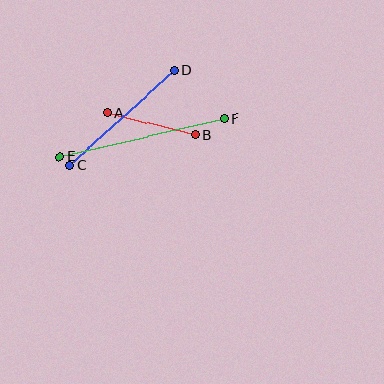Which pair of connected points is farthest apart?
Points E and F are farthest apart.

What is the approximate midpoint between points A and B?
The midpoint is at approximately (151, 124) pixels.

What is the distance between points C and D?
The distance is approximately 141 pixels.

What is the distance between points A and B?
The distance is approximately 91 pixels.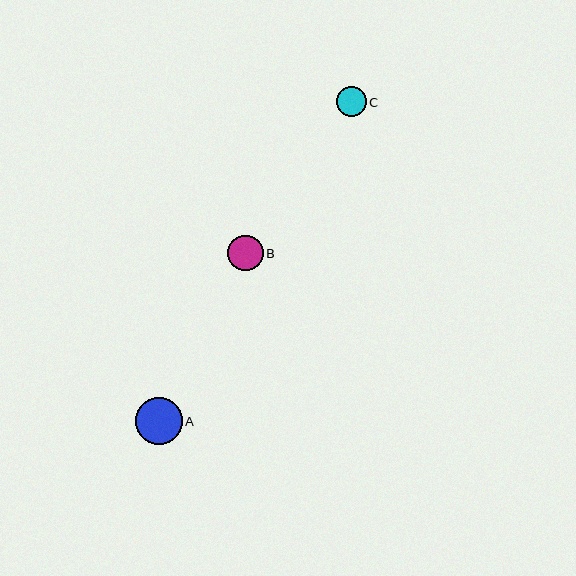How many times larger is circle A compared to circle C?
Circle A is approximately 1.6 times the size of circle C.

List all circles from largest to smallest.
From largest to smallest: A, B, C.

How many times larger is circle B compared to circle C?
Circle B is approximately 1.2 times the size of circle C.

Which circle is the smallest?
Circle C is the smallest with a size of approximately 30 pixels.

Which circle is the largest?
Circle A is the largest with a size of approximately 47 pixels.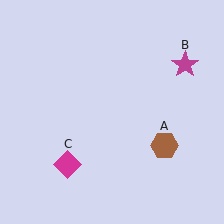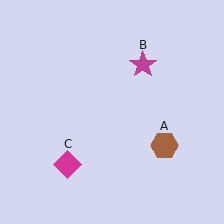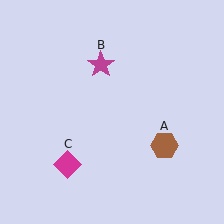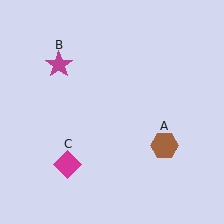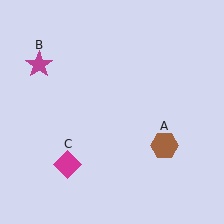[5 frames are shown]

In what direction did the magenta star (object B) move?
The magenta star (object B) moved left.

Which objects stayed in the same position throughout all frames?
Brown hexagon (object A) and magenta diamond (object C) remained stationary.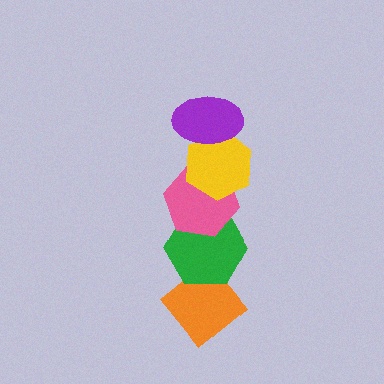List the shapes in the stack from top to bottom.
From top to bottom: the purple ellipse, the yellow hexagon, the pink hexagon, the green hexagon, the orange diamond.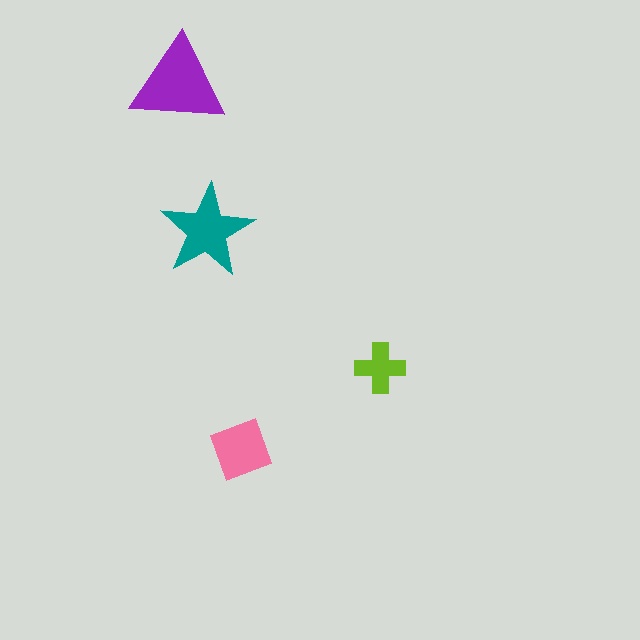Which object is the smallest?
The lime cross.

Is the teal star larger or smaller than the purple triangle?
Smaller.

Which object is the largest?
The purple triangle.